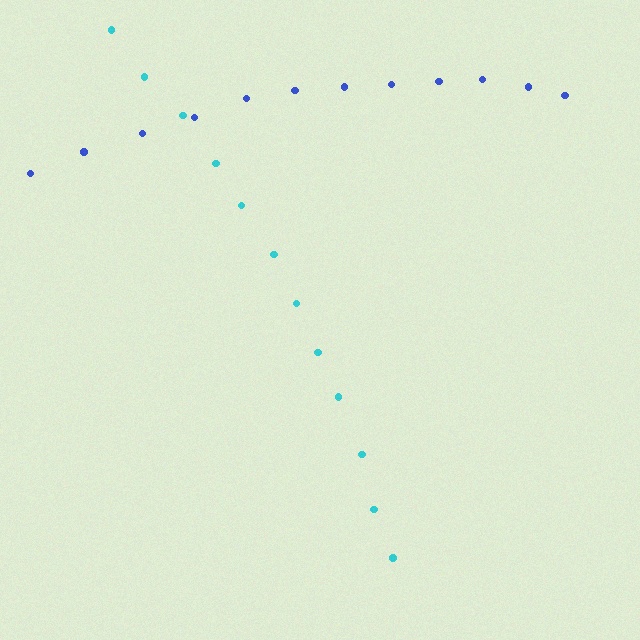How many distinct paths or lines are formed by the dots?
There are 2 distinct paths.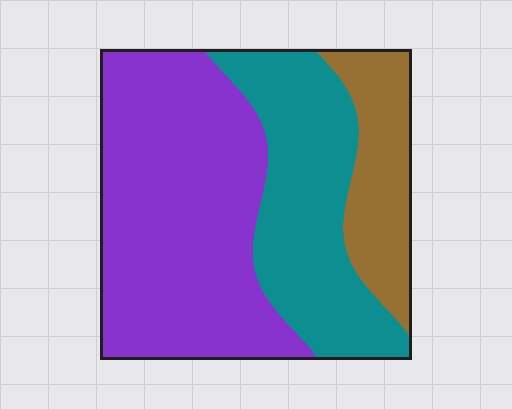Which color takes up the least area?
Brown, at roughly 15%.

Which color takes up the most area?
Purple, at roughly 50%.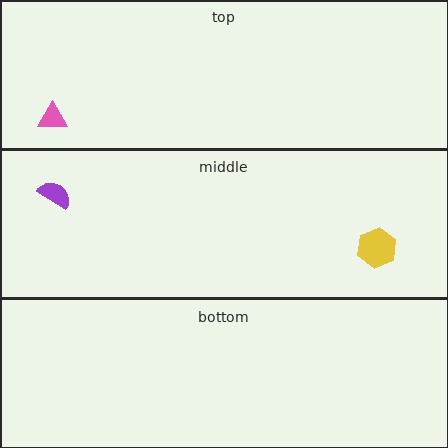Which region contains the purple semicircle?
The middle region.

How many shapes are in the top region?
1.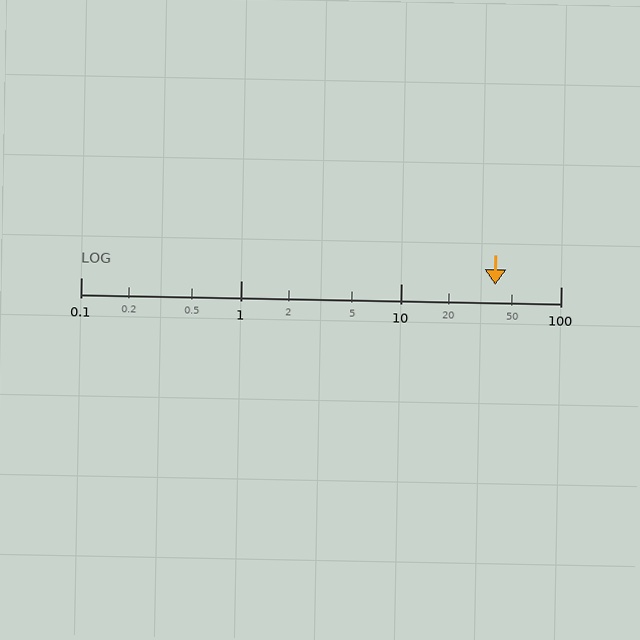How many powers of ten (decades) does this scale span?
The scale spans 3 decades, from 0.1 to 100.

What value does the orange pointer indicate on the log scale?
The pointer indicates approximately 39.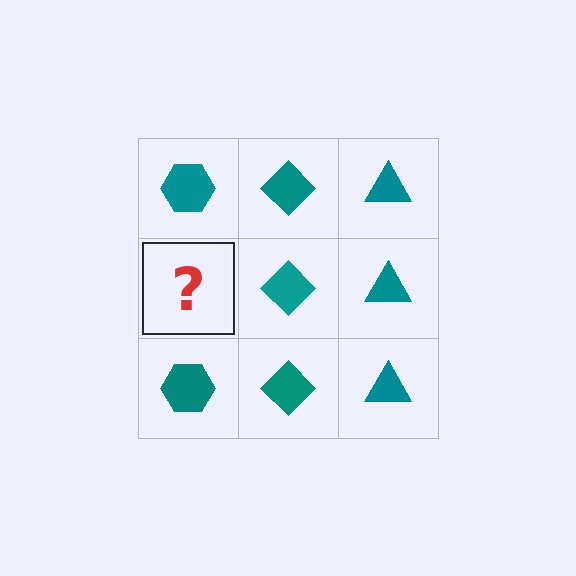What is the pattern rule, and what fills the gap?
The rule is that each column has a consistent shape. The gap should be filled with a teal hexagon.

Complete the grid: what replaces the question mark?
The question mark should be replaced with a teal hexagon.